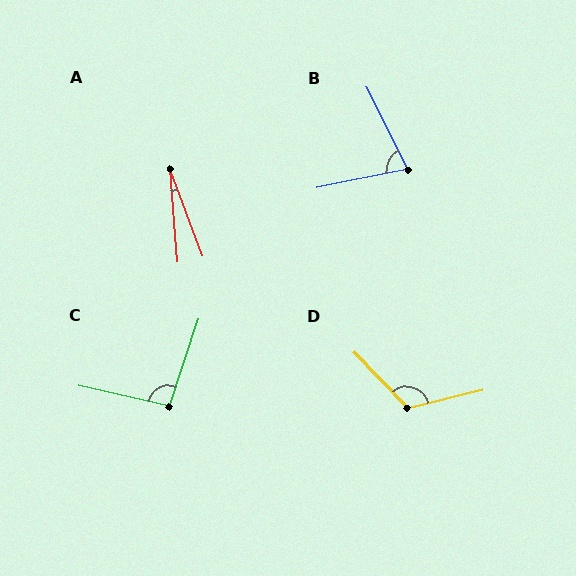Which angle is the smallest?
A, at approximately 16 degrees.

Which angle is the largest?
D, at approximately 120 degrees.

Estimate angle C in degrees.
Approximately 95 degrees.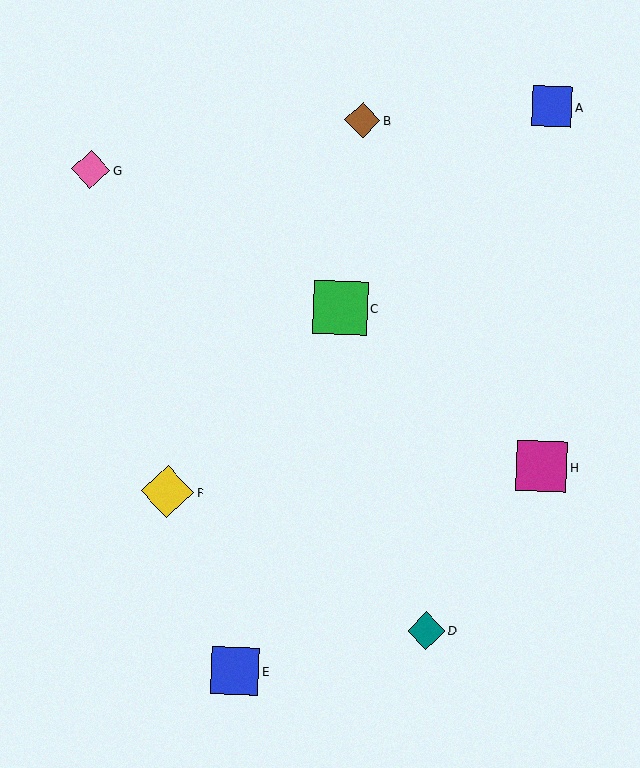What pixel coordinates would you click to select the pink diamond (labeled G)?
Click at (91, 170) to select the pink diamond G.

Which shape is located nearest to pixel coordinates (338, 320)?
The green square (labeled C) at (340, 308) is nearest to that location.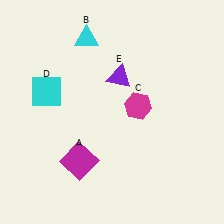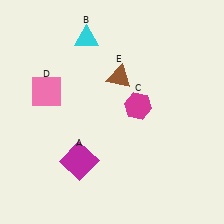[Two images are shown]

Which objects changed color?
D changed from cyan to pink. E changed from purple to brown.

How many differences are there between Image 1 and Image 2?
There are 2 differences between the two images.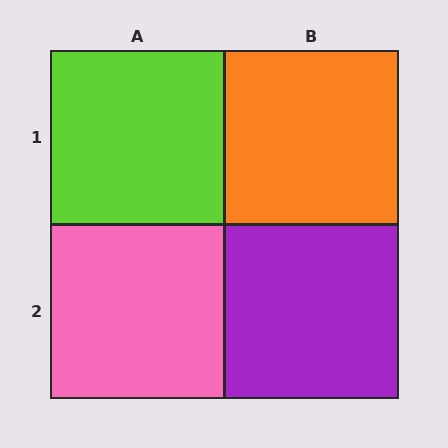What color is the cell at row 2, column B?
Purple.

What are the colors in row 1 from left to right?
Lime, orange.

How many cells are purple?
1 cell is purple.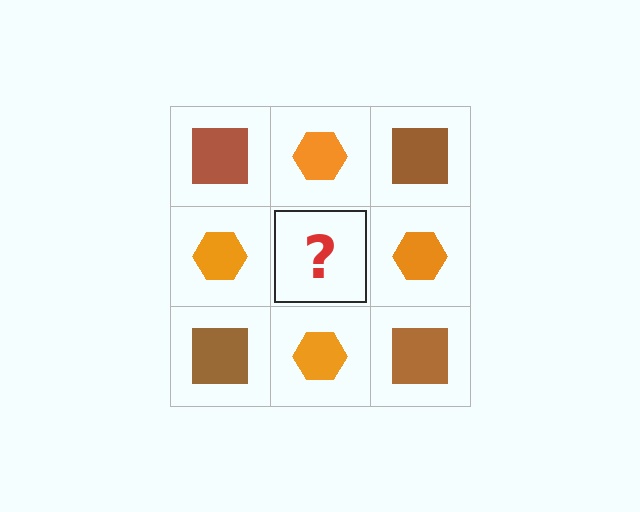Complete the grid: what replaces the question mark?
The question mark should be replaced with a brown square.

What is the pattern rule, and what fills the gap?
The rule is that it alternates brown square and orange hexagon in a checkerboard pattern. The gap should be filled with a brown square.